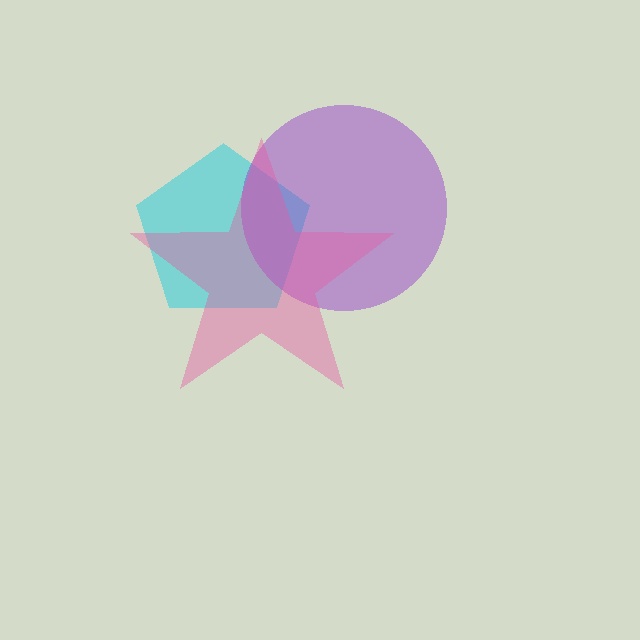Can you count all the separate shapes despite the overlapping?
Yes, there are 3 separate shapes.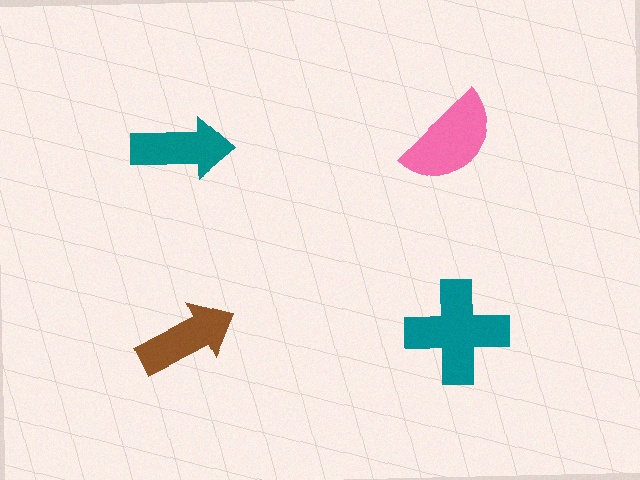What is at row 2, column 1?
A brown arrow.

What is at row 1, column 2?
A pink semicircle.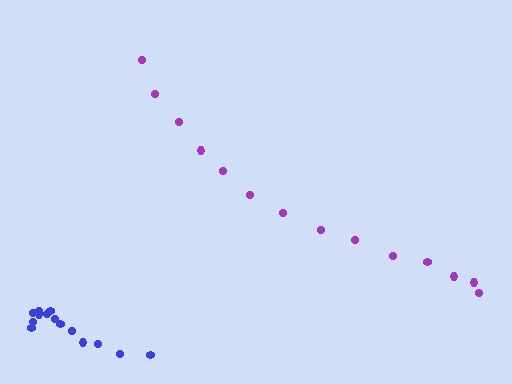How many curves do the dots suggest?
There are 2 distinct paths.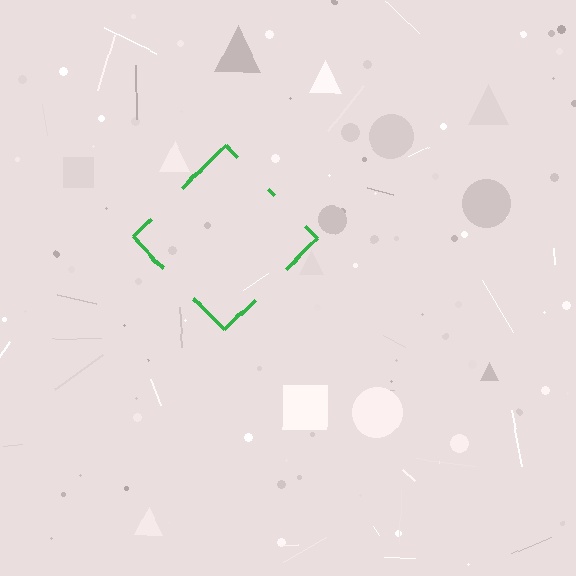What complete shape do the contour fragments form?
The contour fragments form a diamond.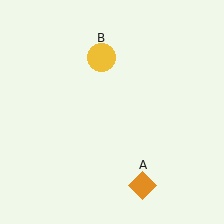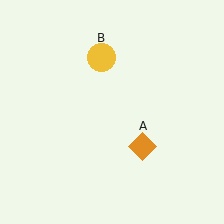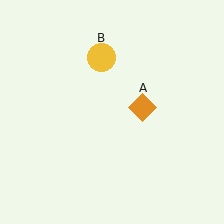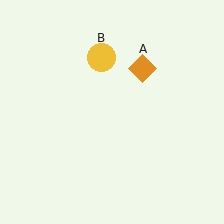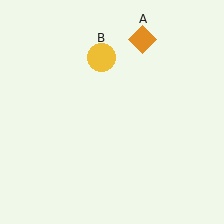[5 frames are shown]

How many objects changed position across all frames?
1 object changed position: orange diamond (object A).